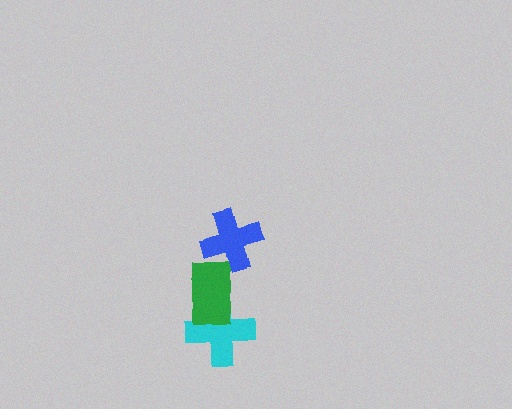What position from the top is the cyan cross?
The cyan cross is 3rd from the top.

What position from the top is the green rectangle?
The green rectangle is 2nd from the top.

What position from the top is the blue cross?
The blue cross is 1st from the top.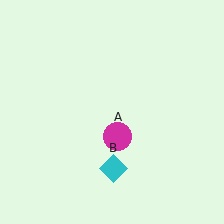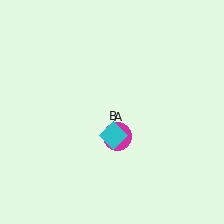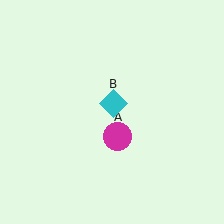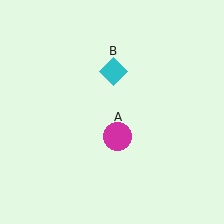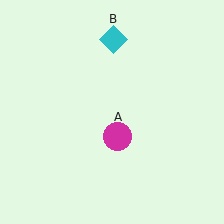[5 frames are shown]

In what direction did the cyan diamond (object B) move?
The cyan diamond (object B) moved up.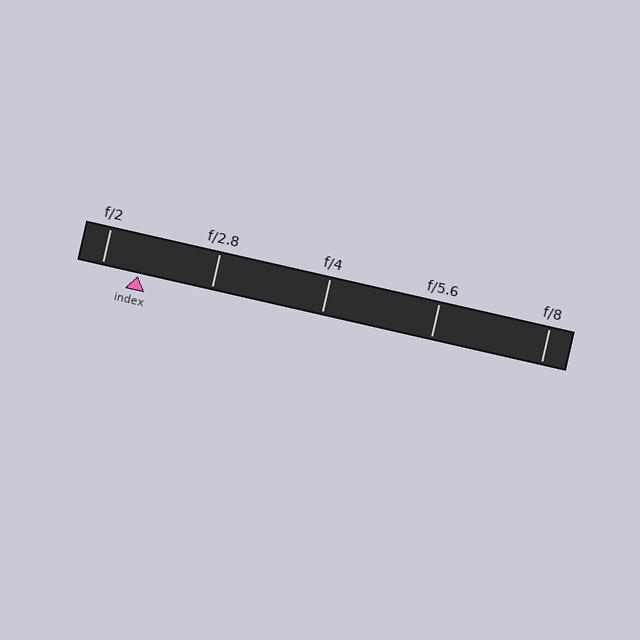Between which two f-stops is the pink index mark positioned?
The index mark is between f/2 and f/2.8.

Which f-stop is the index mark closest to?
The index mark is closest to f/2.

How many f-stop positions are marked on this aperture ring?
There are 5 f-stop positions marked.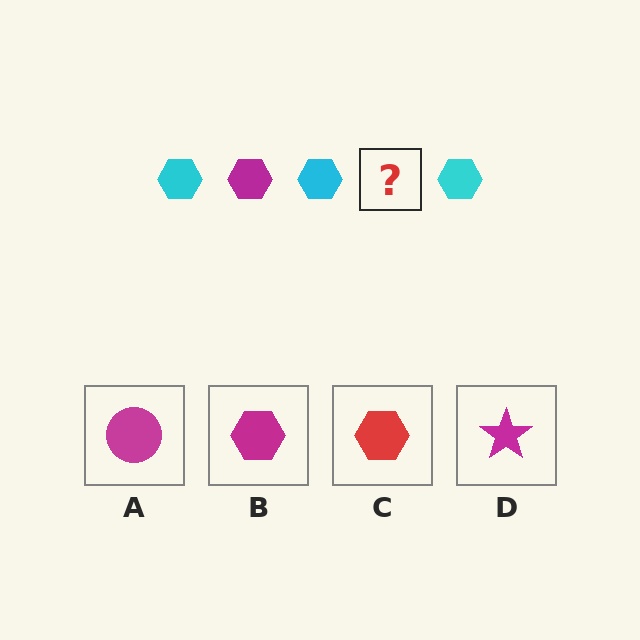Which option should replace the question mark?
Option B.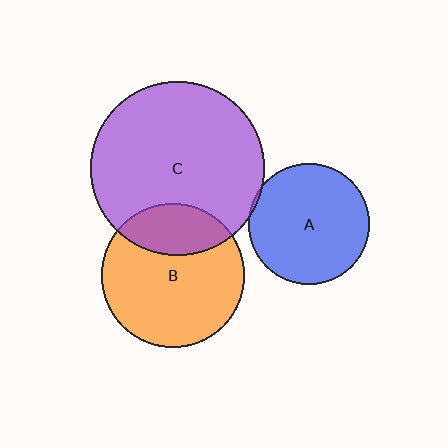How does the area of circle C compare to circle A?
Approximately 2.1 times.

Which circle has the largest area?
Circle C (purple).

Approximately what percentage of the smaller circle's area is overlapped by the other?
Approximately 25%.